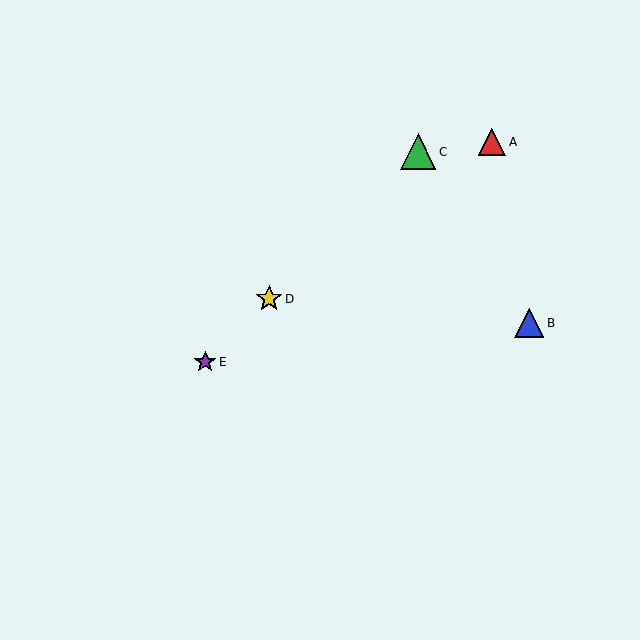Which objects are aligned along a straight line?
Objects C, D, E are aligned along a straight line.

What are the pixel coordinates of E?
Object E is at (205, 362).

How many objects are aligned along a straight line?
3 objects (C, D, E) are aligned along a straight line.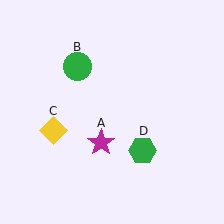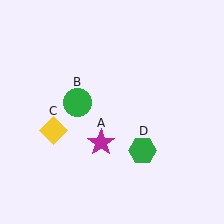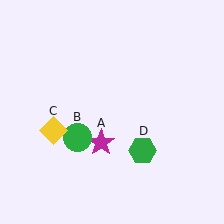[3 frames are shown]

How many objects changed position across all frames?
1 object changed position: green circle (object B).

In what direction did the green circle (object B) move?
The green circle (object B) moved down.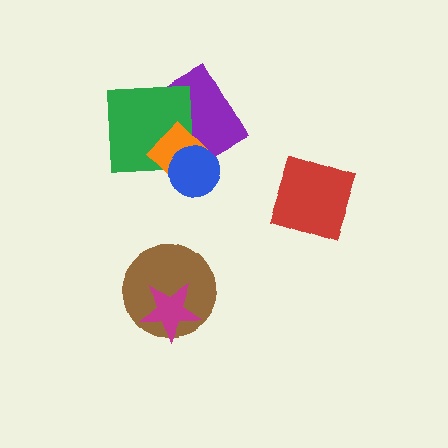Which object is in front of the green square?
The orange diamond is in front of the green square.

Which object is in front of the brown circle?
The magenta star is in front of the brown circle.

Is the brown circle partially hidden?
Yes, it is partially covered by another shape.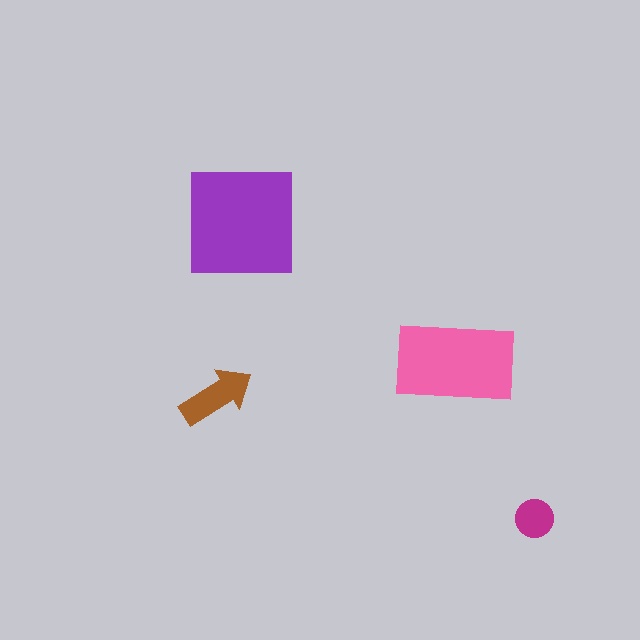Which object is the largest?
The purple square.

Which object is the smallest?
The magenta circle.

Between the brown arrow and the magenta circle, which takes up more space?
The brown arrow.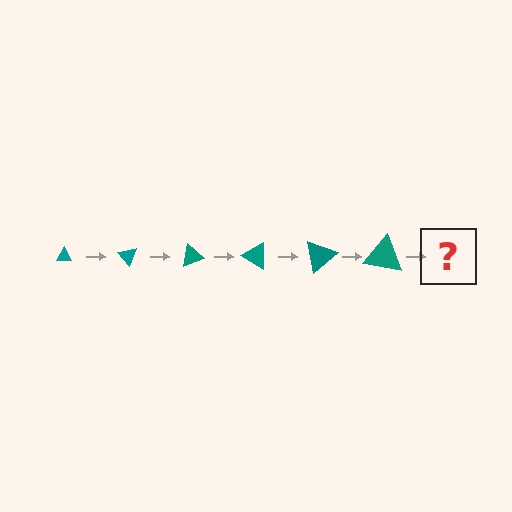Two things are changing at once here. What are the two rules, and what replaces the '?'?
The two rules are that the triangle grows larger each step and it rotates 50 degrees each step. The '?' should be a triangle, larger than the previous one and rotated 300 degrees from the start.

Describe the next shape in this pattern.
It should be a triangle, larger than the previous one and rotated 300 degrees from the start.